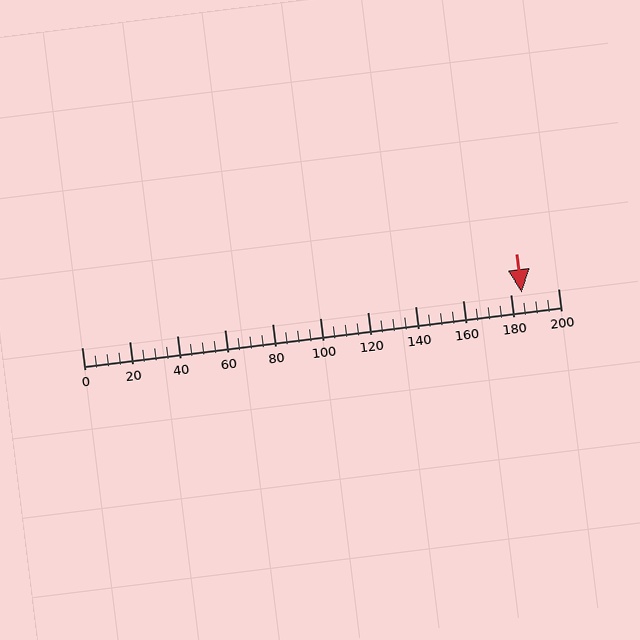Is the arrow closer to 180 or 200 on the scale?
The arrow is closer to 180.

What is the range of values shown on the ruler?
The ruler shows values from 0 to 200.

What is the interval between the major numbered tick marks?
The major tick marks are spaced 20 units apart.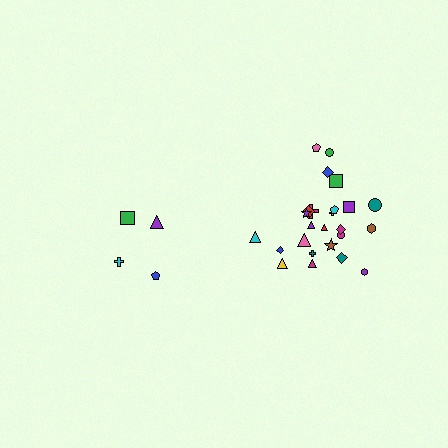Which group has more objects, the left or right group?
The right group.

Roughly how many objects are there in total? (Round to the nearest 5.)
Roughly 30 objects in total.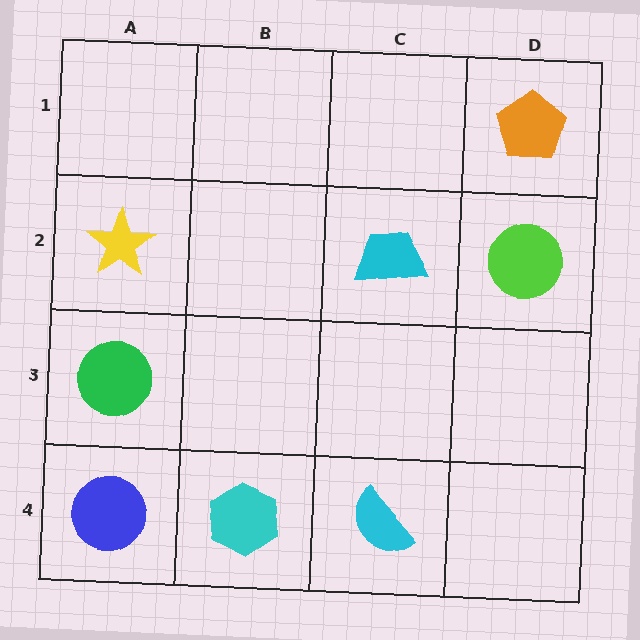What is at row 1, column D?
An orange pentagon.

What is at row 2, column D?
A lime circle.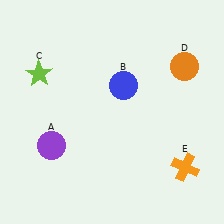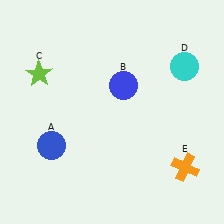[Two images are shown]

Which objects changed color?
A changed from purple to blue. D changed from orange to cyan.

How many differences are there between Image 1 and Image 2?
There are 2 differences between the two images.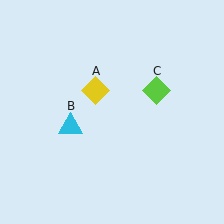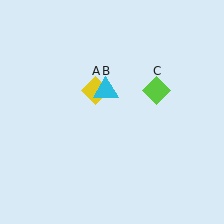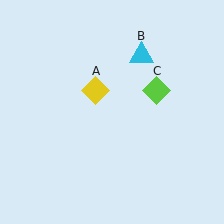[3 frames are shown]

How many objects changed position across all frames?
1 object changed position: cyan triangle (object B).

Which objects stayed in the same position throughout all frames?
Yellow diamond (object A) and lime diamond (object C) remained stationary.